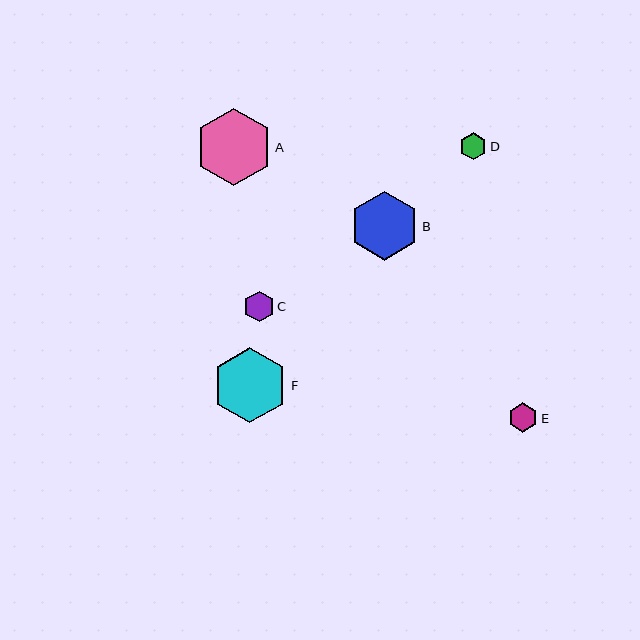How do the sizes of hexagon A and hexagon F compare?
Hexagon A and hexagon F are approximately the same size.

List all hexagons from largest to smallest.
From largest to smallest: A, F, B, C, E, D.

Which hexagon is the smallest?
Hexagon D is the smallest with a size of approximately 27 pixels.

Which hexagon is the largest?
Hexagon A is the largest with a size of approximately 77 pixels.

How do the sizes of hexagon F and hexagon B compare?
Hexagon F and hexagon B are approximately the same size.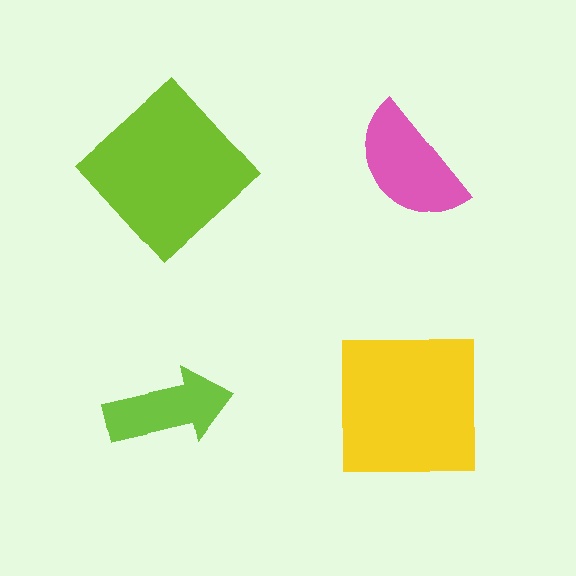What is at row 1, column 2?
A pink semicircle.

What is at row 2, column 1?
A lime arrow.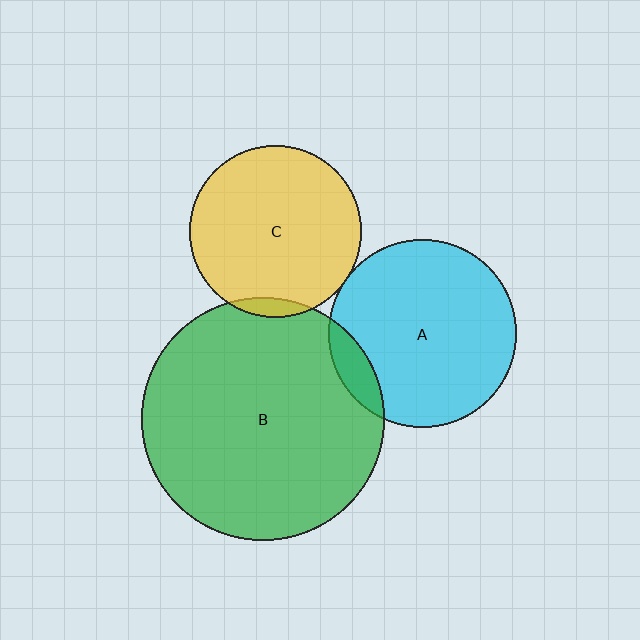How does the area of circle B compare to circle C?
Approximately 2.0 times.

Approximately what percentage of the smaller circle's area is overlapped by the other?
Approximately 5%.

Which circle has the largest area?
Circle B (green).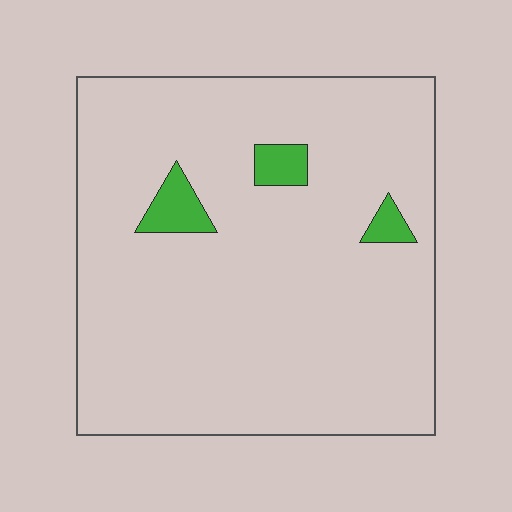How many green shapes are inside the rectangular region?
3.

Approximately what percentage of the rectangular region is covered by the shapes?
Approximately 5%.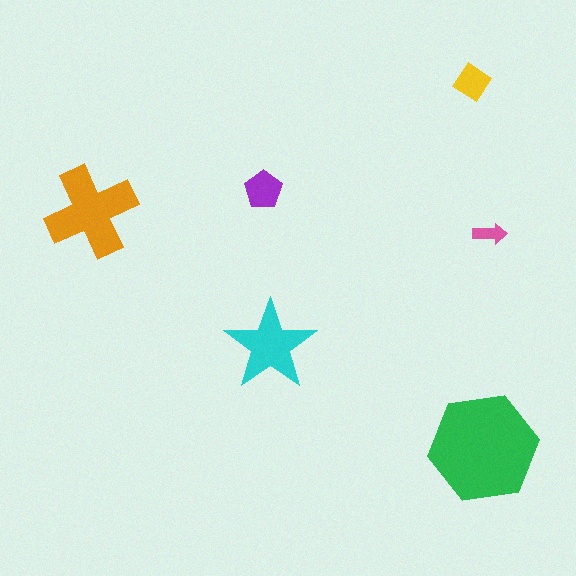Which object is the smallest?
The pink arrow.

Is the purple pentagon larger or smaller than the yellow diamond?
Larger.